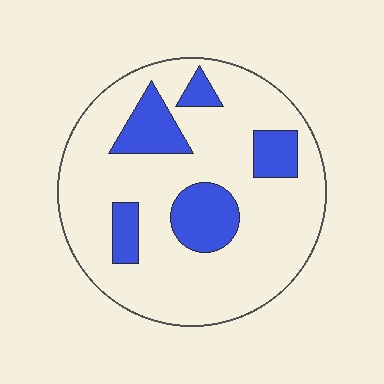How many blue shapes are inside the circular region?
5.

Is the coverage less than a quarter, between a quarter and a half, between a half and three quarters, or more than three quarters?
Less than a quarter.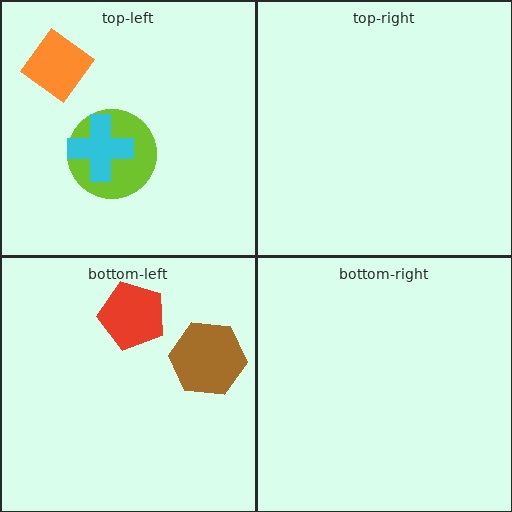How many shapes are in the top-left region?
3.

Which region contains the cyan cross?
The top-left region.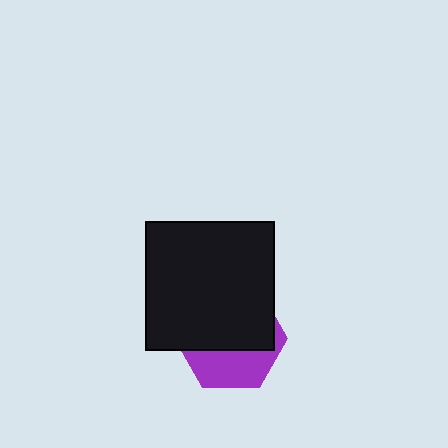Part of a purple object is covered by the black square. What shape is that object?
It is a hexagon.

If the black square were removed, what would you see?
You would see the complete purple hexagon.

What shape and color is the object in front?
The object in front is a black square.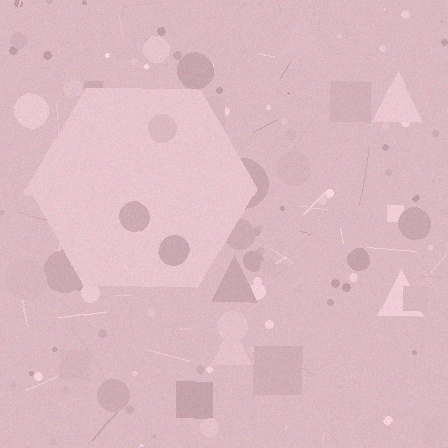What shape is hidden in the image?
A hexagon is hidden in the image.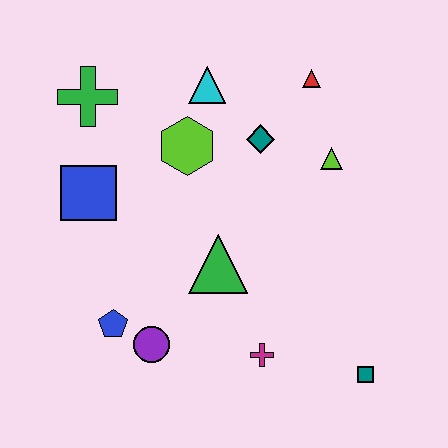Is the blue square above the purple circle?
Yes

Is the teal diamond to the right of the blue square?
Yes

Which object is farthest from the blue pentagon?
The red triangle is farthest from the blue pentagon.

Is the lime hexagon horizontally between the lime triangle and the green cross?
Yes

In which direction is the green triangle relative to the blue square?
The green triangle is to the right of the blue square.